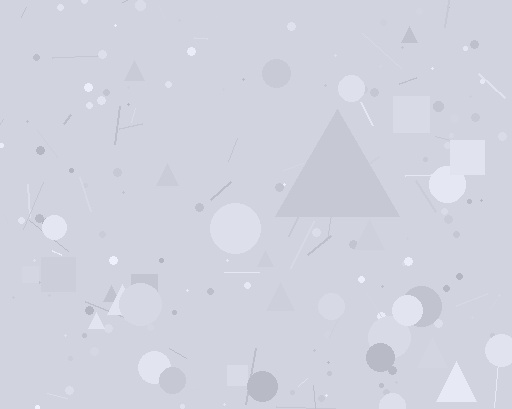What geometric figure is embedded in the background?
A triangle is embedded in the background.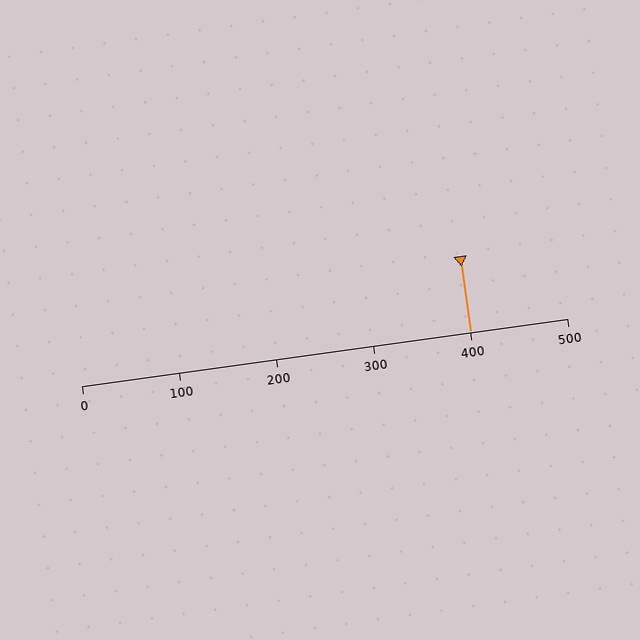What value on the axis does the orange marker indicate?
The marker indicates approximately 400.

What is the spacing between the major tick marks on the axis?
The major ticks are spaced 100 apart.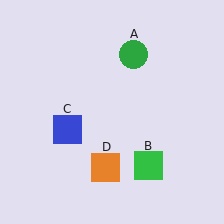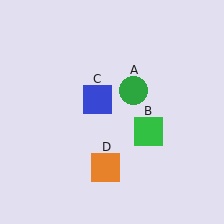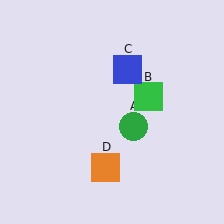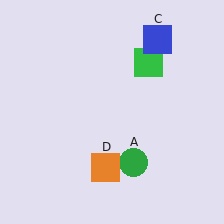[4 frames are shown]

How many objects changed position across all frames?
3 objects changed position: green circle (object A), green square (object B), blue square (object C).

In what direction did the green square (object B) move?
The green square (object B) moved up.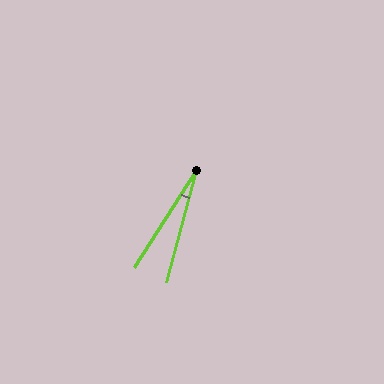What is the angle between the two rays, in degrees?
Approximately 18 degrees.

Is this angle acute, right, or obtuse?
It is acute.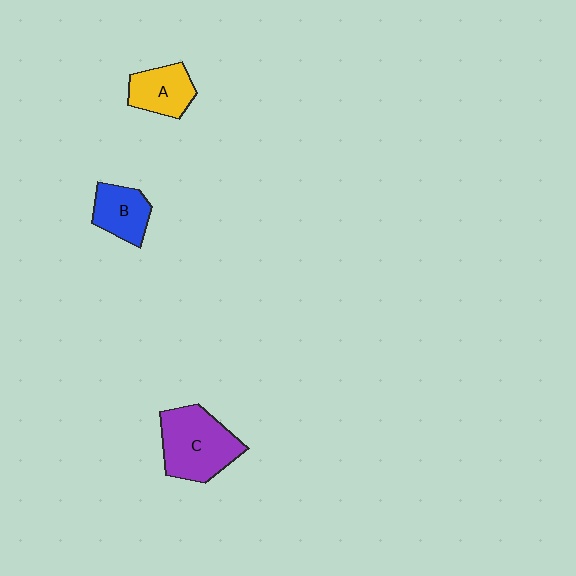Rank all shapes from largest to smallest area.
From largest to smallest: C (purple), A (yellow), B (blue).